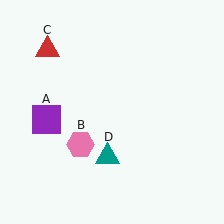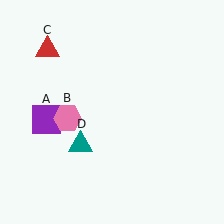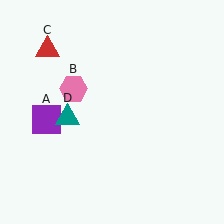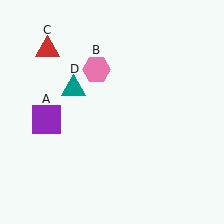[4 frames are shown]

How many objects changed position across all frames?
2 objects changed position: pink hexagon (object B), teal triangle (object D).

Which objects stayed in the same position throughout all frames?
Purple square (object A) and red triangle (object C) remained stationary.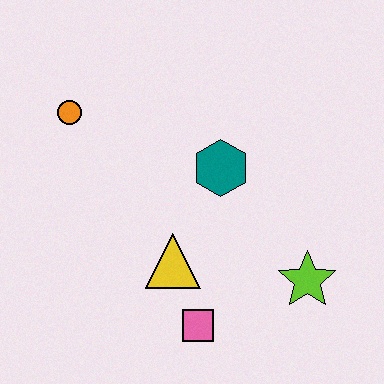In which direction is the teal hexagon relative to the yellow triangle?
The teal hexagon is above the yellow triangle.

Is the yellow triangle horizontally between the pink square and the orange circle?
Yes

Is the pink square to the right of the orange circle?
Yes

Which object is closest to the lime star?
The pink square is closest to the lime star.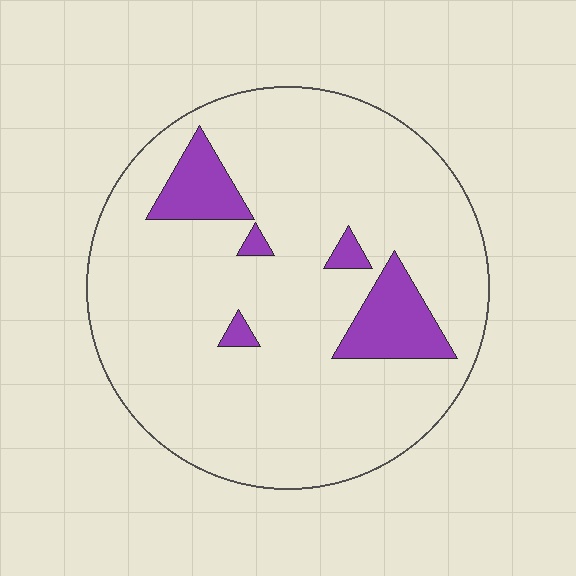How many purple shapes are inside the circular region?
5.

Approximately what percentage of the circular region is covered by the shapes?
Approximately 10%.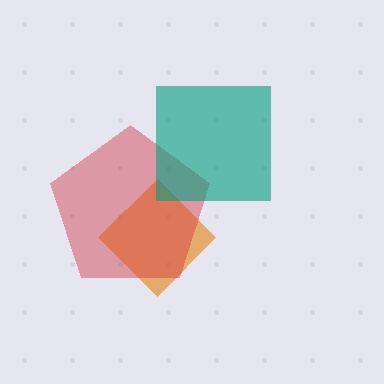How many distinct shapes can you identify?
There are 3 distinct shapes: an orange diamond, a red pentagon, a teal square.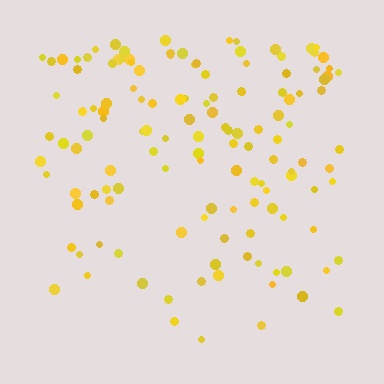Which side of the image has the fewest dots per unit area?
The bottom.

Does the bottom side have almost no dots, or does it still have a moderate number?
Still a moderate number, just noticeably fewer than the top.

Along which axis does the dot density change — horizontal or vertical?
Vertical.